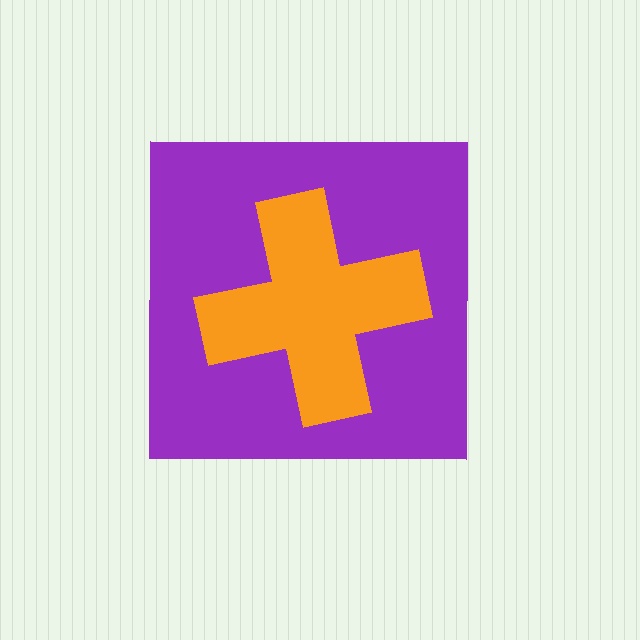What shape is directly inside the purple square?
The orange cross.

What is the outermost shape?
The purple square.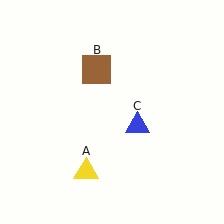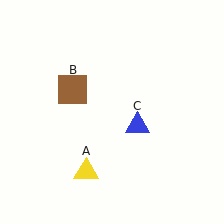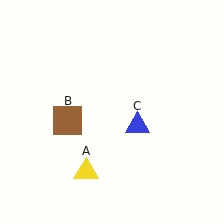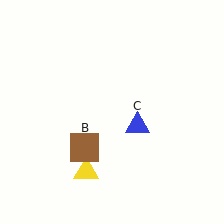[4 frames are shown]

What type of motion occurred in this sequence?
The brown square (object B) rotated counterclockwise around the center of the scene.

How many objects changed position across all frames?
1 object changed position: brown square (object B).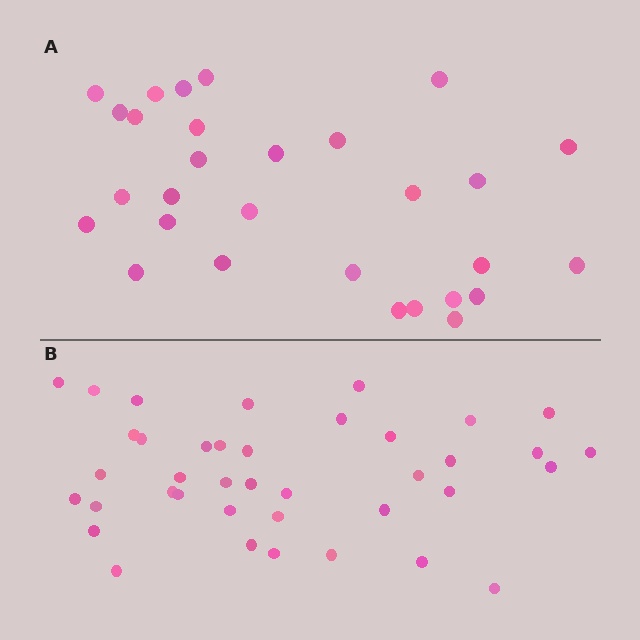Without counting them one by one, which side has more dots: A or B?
Region B (the bottom region) has more dots.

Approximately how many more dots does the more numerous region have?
Region B has roughly 10 or so more dots than region A.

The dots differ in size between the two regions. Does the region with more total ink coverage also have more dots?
No. Region A has more total ink coverage because its dots are larger, but region B actually contains more individual dots. Total area can be misleading — the number of items is what matters here.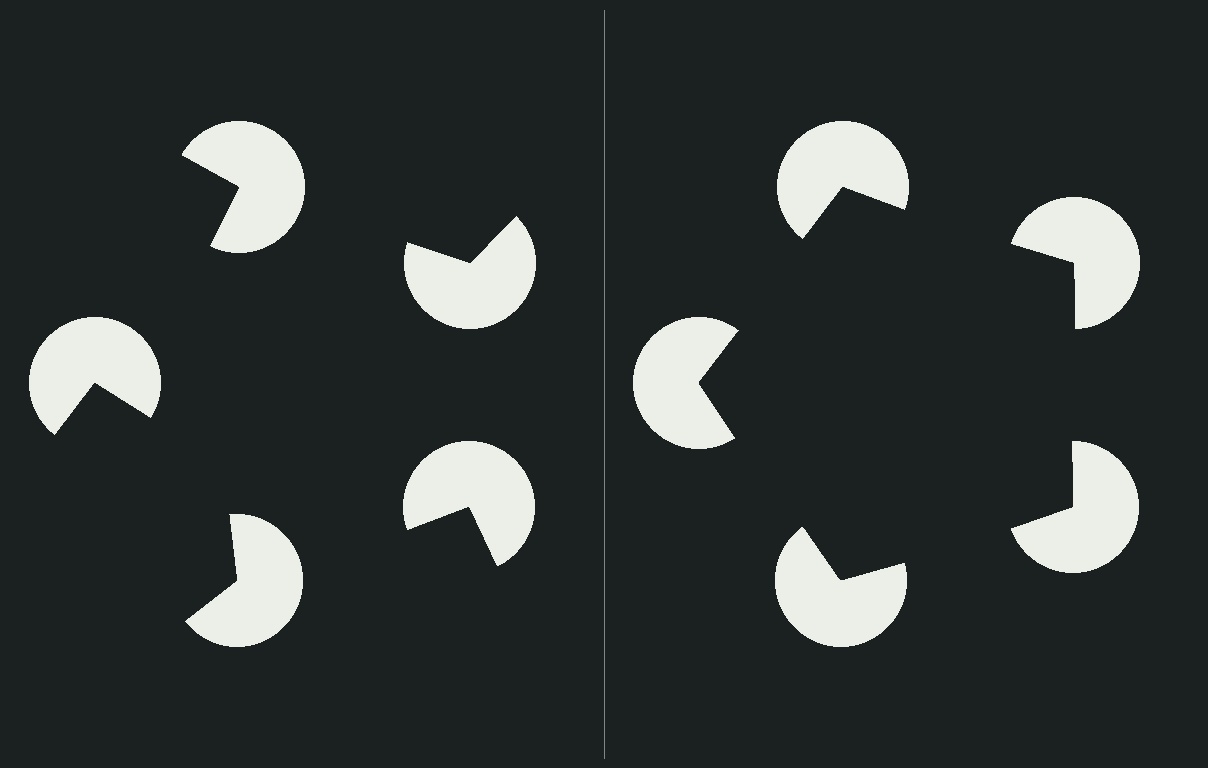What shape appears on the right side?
An illusory pentagon.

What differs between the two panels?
The pac-man discs are positioned identically on both sides; only the wedge orientations differ. On the right they align to a pentagon; on the left they are misaligned.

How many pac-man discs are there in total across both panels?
10 — 5 on each side.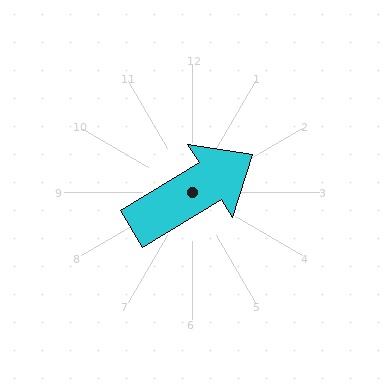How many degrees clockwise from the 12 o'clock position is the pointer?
Approximately 59 degrees.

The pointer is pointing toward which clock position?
Roughly 2 o'clock.